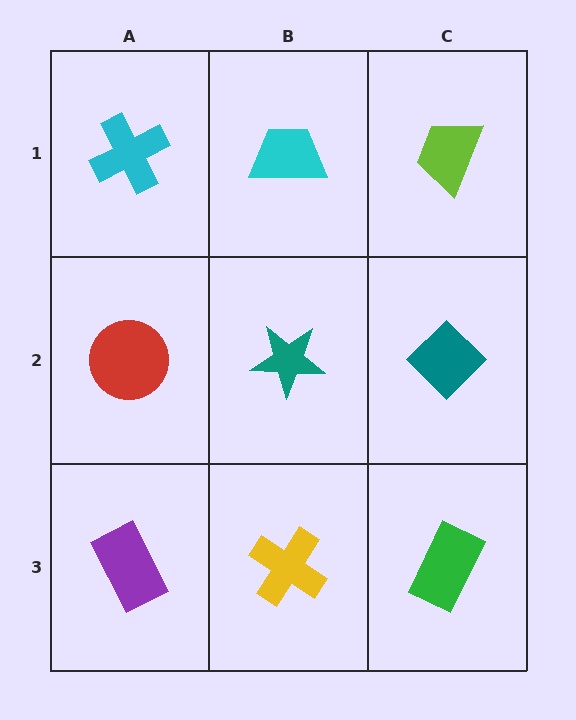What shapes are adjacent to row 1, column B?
A teal star (row 2, column B), a cyan cross (row 1, column A), a lime trapezoid (row 1, column C).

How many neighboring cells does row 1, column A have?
2.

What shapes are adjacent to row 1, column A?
A red circle (row 2, column A), a cyan trapezoid (row 1, column B).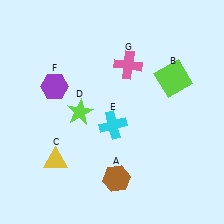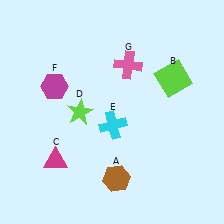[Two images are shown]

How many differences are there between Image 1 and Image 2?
There are 2 differences between the two images.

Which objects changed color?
C changed from yellow to magenta. F changed from purple to magenta.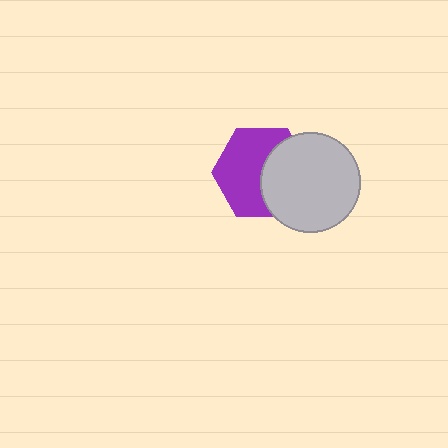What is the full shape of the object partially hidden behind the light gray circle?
The partially hidden object is a purple hexagon.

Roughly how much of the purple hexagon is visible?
About half of it is visible (roughly 59%).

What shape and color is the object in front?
The object in front is a light gray circle.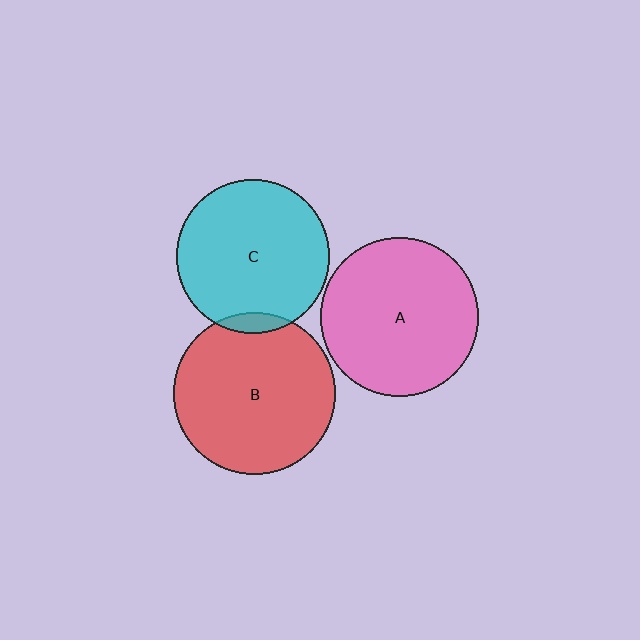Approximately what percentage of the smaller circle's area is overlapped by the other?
Approximately 5%.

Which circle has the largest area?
Circle B (red).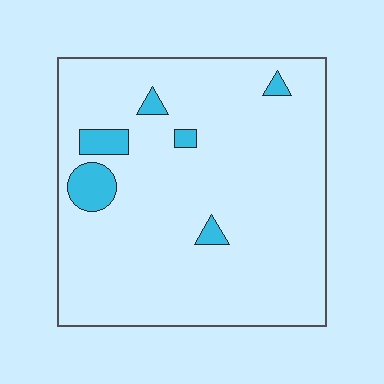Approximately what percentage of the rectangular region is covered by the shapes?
Approximately 5%.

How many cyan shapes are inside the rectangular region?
6.